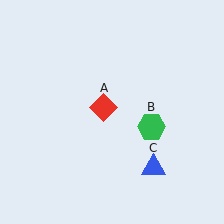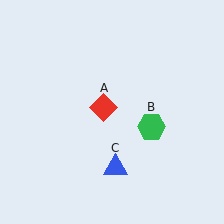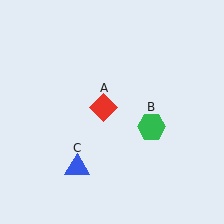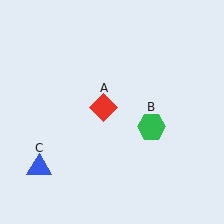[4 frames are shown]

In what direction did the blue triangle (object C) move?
The blue triangle (object C) moved left.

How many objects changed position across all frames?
1 object changed position: blue triangle (object C).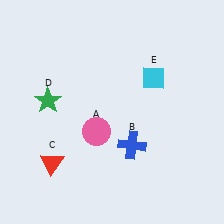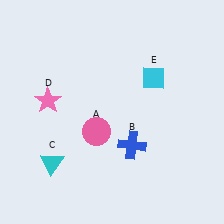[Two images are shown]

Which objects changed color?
C changed from red to cyan. D changed from green to pink.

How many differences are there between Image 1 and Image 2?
There are 2 differences between the two images.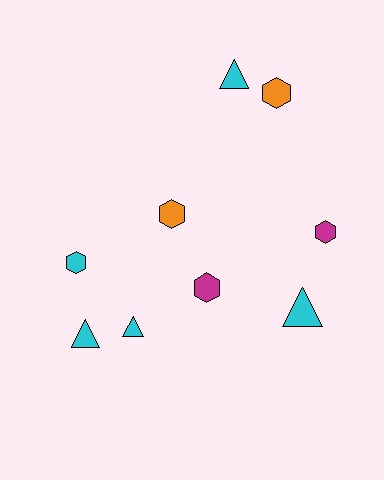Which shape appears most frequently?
Hexagon, with 5 objects.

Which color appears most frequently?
Cyan, with 5 objects.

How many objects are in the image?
There are 9 objects.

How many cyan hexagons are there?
There is 1 cyan hexagon.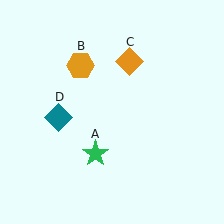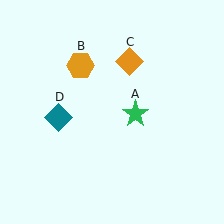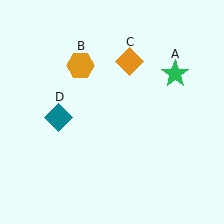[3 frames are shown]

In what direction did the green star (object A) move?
The green star (object A) moved up and to the right.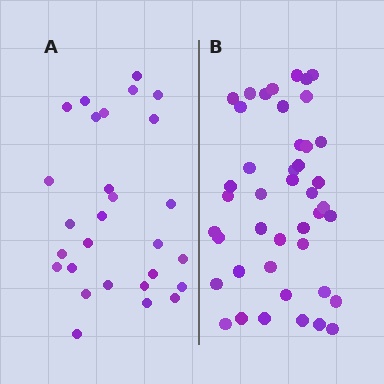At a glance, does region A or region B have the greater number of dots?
Region B (the right region) has more dots.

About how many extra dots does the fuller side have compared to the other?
Region B has approximately 15 more dots than region A.